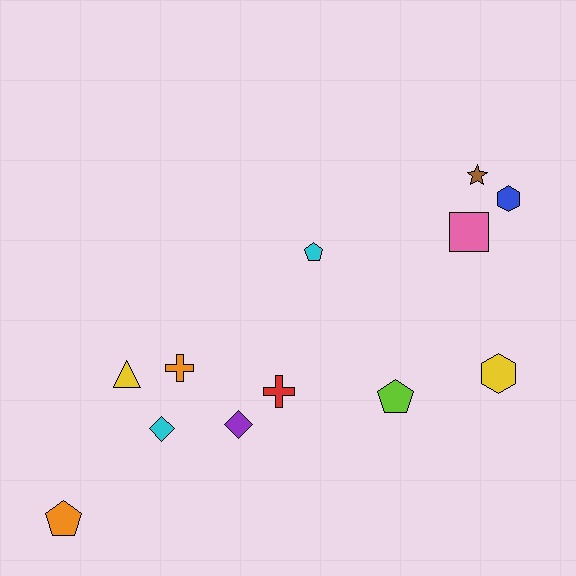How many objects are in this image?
There are 12 objects.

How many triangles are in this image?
There is 1 triangle.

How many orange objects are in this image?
There are 2 orange objects.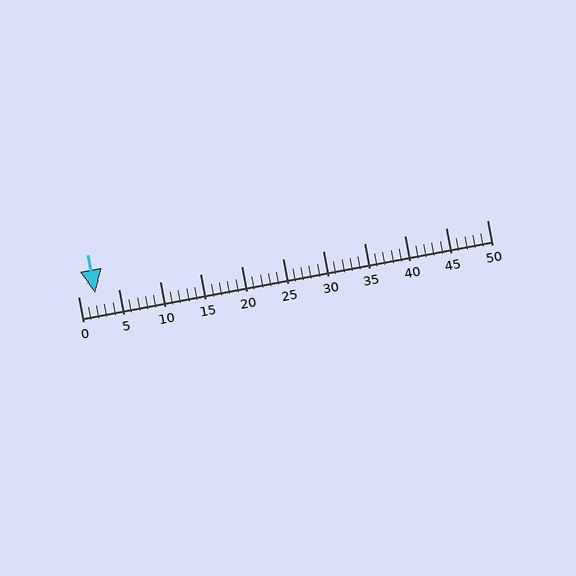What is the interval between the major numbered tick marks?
The major tick marks are spaced 5 units apart.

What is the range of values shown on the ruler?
The ruler shows values from 0 to 50.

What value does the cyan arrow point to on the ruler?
The cyan arrow points to approximately 2.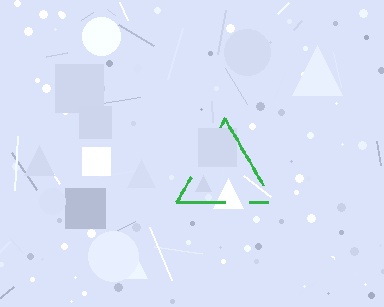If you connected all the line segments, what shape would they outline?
They would outline a triangle.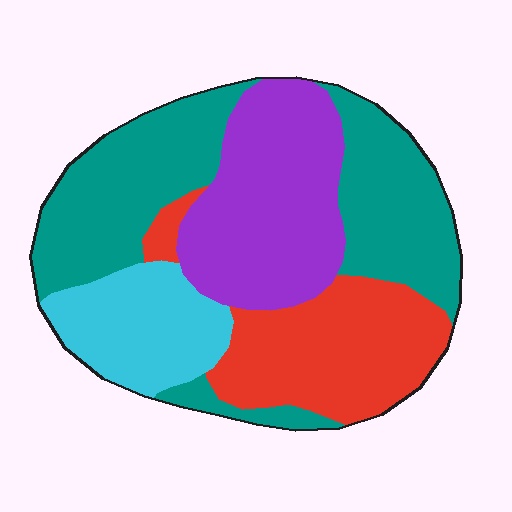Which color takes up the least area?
Cyan, at roughly 15%.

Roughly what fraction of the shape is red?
Red takes up about one quarter (1/4) of the shape.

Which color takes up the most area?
Teal, at roughly 40%.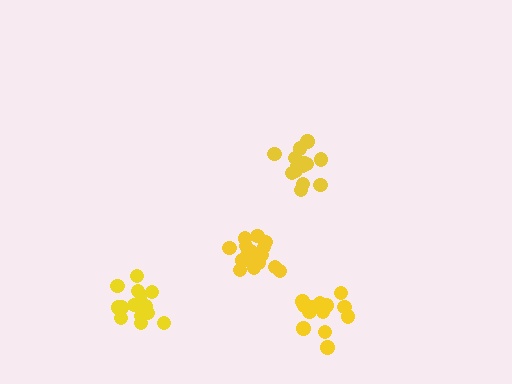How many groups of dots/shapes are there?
There are 4 groups.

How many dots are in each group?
Group 1: 14 dots, Group 2: 19 dots, Group 3: 15 dots, Group 4: 13 dots (61 total).